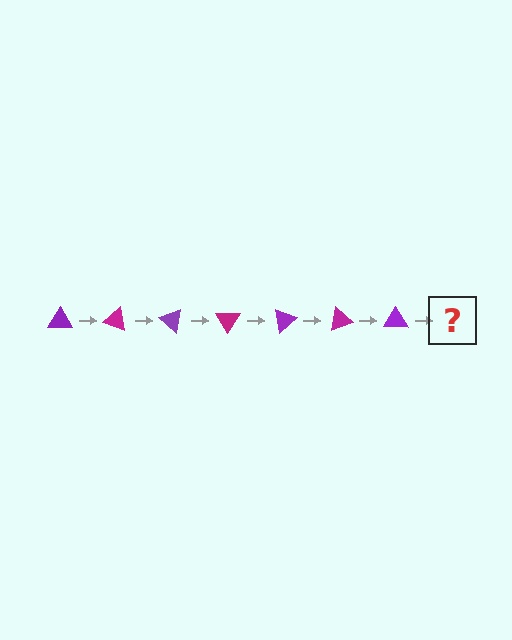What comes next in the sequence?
The next element should be a magenta triangle, rotated 140 degrees from the start.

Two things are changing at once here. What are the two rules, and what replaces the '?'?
The two rules are that it rotates 20 degrees each step and the color cycles through purple and magenta. The '?' should be a magenta triangle, rotated 140 degrees from the start.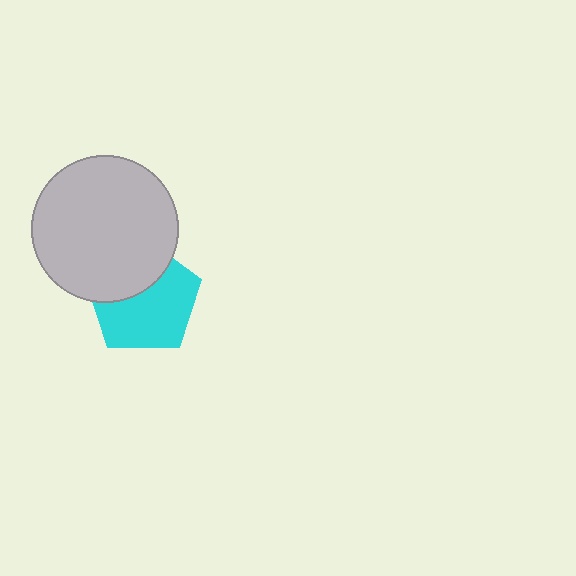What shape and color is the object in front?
The object in front is a light gray circle.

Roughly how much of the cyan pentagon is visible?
About half of it is visible (roughly 63%).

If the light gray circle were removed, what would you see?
You would see the complete cyan pentagon.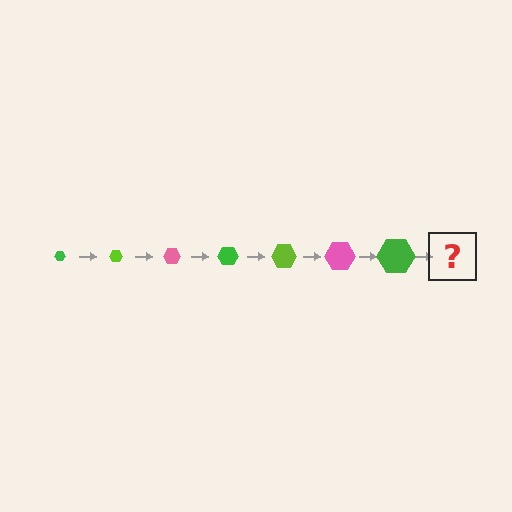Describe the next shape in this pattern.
It should be a lime hexagon, larger than the previous one.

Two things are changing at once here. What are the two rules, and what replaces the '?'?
The two rules are that the hexagon grows larger each step and the color cycles through green, lime, and pink. The '?' should be a lime hexagon, larger than the previous one.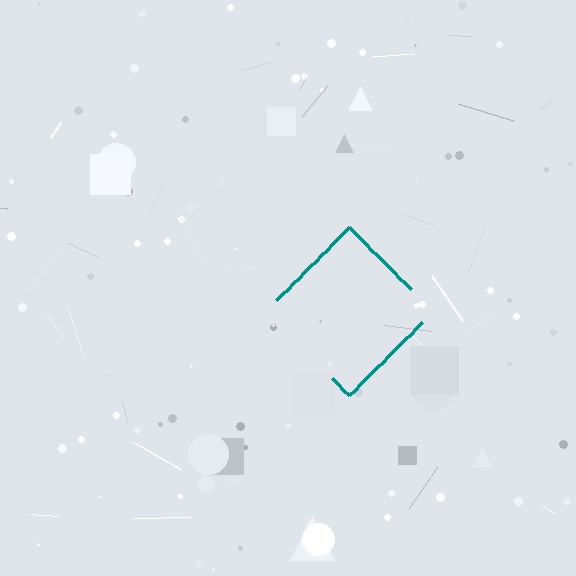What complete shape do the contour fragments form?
The contour fragments form a diamond.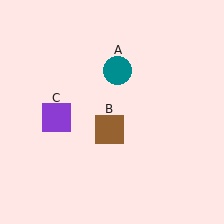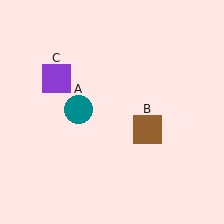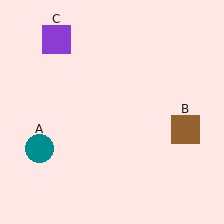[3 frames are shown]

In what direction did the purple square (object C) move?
The purple square (object C) moved up.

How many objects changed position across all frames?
3 objects changed position: teal circle (object A), brown square (object B), purple square (object C).